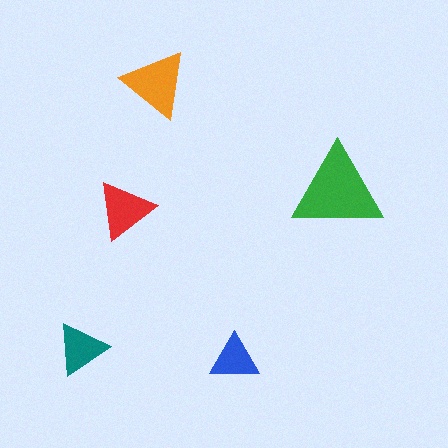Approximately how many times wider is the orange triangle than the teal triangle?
About 1.5 times wider.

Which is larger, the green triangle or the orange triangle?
The green one.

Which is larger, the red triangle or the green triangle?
The green one.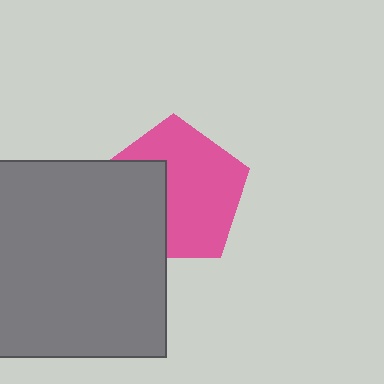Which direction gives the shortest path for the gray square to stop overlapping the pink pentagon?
Moving left gives the shortest separation.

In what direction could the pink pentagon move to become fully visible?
The pink pentagon could move right. That would shift it out from behind the gray square entirely.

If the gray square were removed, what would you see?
You would see the complete pink pentagon.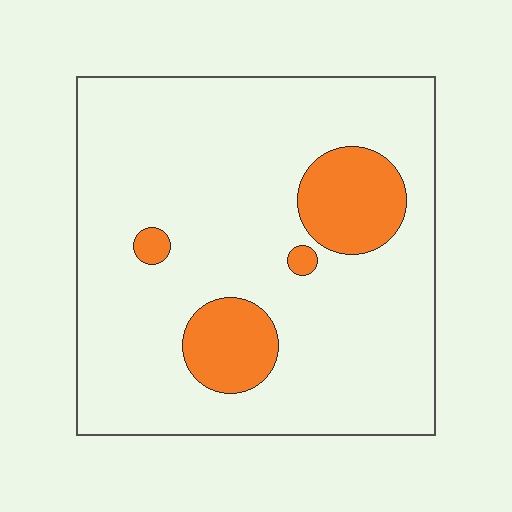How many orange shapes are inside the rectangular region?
4.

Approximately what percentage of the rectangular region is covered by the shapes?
Approximately 15%.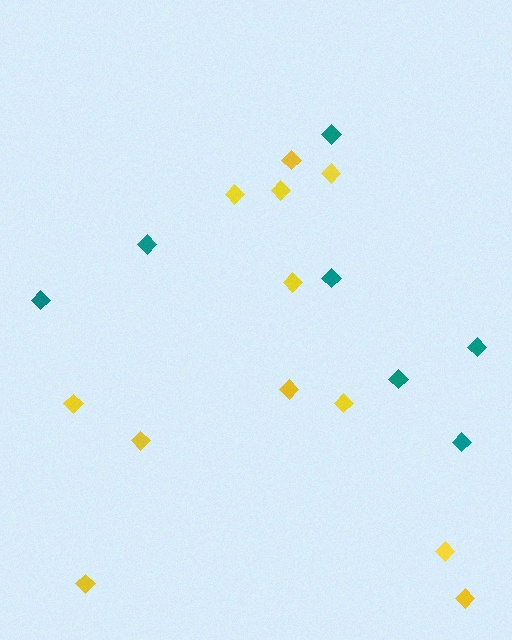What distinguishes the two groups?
There are 2 groups: one group of teal diamonds (7) and one group of yellow diamonds (12).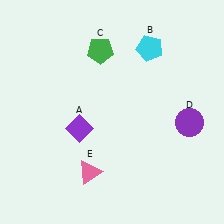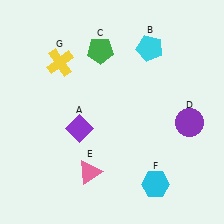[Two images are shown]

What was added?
A cyan hexagon (F), a yellow cross (G) were added in Image 2.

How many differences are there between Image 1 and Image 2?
There are 2 differences between the two images.